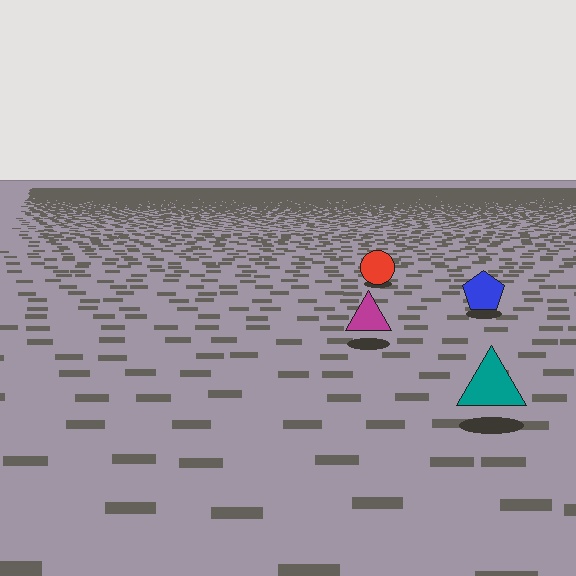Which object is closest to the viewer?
The teal triangle is closest. The texture marks near it are larger and more spread out.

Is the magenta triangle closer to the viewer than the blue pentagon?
Yes. The magenta triangle is closer — you can tell from the texture gradient: the ground texture is coarser near it.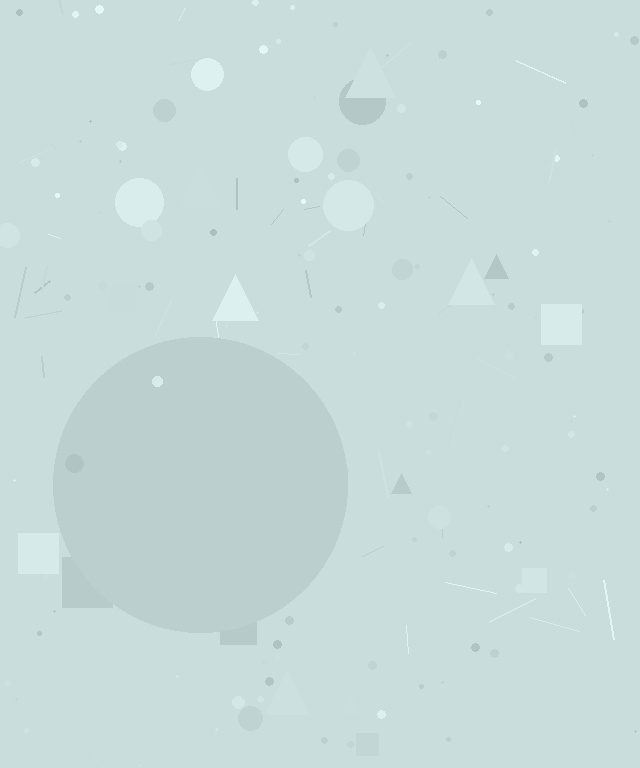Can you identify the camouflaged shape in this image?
The camouflaged shape is a circle.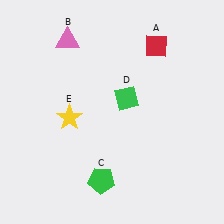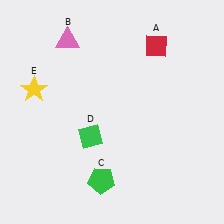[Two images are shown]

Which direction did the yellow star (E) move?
The yellow star (E) moved left.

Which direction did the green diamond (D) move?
The green diamond (D) moved down.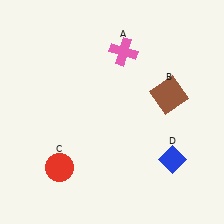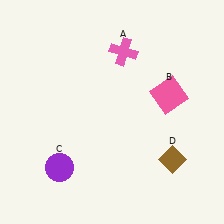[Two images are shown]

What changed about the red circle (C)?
In Image 1, C is red. In Image 2, it changed to purple.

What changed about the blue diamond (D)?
In Image 1, D is blue. In Image 2, it changed to brown.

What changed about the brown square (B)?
In Image 1, B is brown. In Image 2, it changed to pink.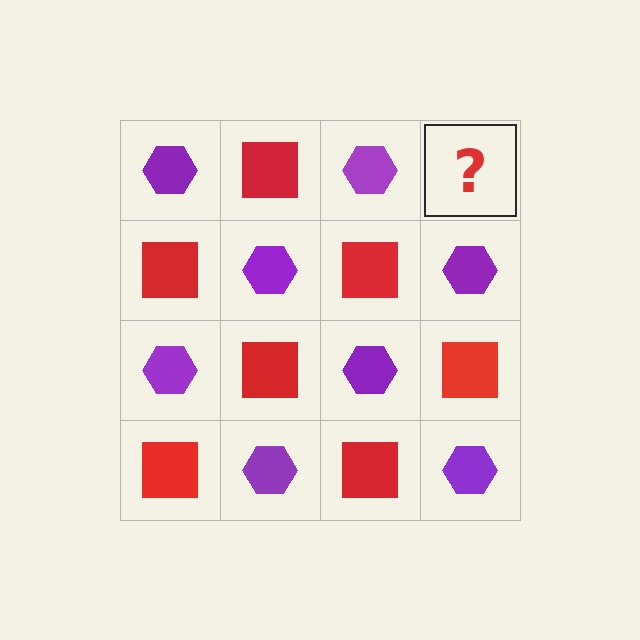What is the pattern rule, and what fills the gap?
The rule is that it alternates purple hexagon and red square in a checkerboard pattern. The gap should be filled with a red square.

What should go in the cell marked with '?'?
The missing cell should contain a red square.